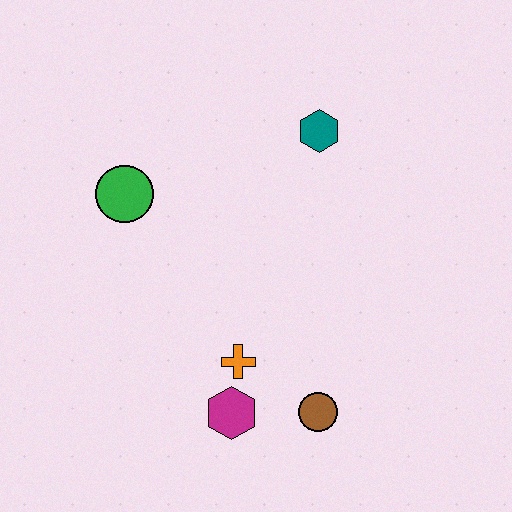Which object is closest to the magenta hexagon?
The orange cross is closest to the magenta hexagon.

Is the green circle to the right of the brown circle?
No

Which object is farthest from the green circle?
The brown circle is farthest from the green circle.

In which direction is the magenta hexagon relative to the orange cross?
The magenta hexagon is below the orange cross.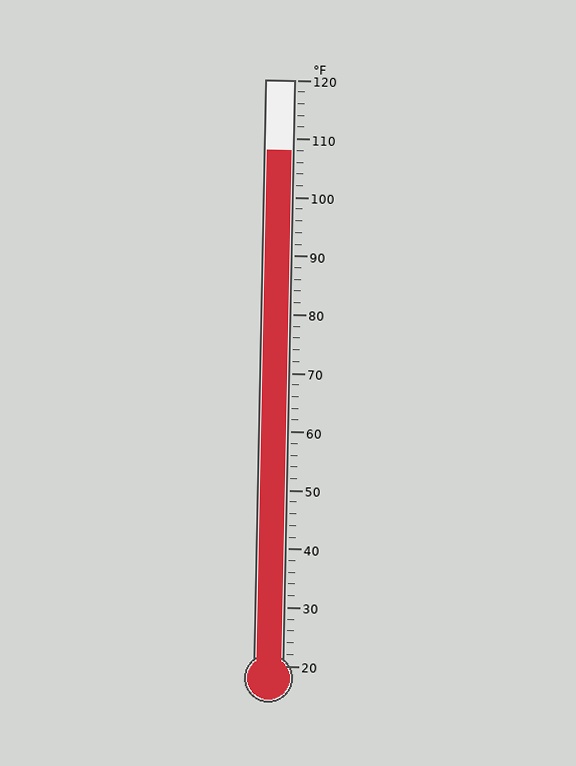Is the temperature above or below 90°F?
The temperature is above 90°F.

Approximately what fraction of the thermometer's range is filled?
The thermometer is filled to approximately 90% of its range.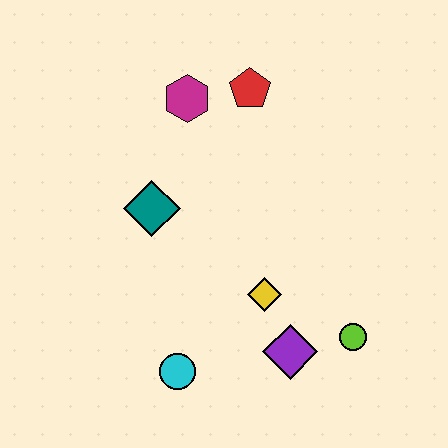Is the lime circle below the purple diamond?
No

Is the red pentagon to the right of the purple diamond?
No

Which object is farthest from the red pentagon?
The cyan circle is farthest from the red pentagon.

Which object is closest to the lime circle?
The purple diamond is closest to the lime circle.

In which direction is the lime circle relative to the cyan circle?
The lime circle is to the right of the cyan circle.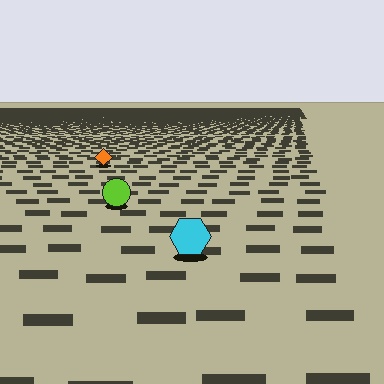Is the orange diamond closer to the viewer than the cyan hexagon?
No. The cyan hexagon is closer — you can tell from the texture gradient: the ground texture is coarser near it.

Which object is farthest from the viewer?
The orange diamond is farthest from the viewer. It appears smaller and the ground texture around it is denser.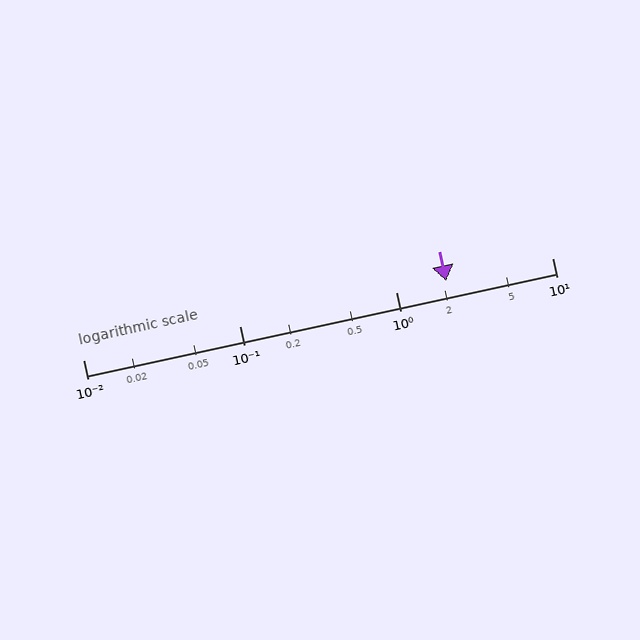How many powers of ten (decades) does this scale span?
The scale spans 3 decades, from 0.01 to 10.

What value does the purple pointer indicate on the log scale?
The pointer indicates approximately 2.1.